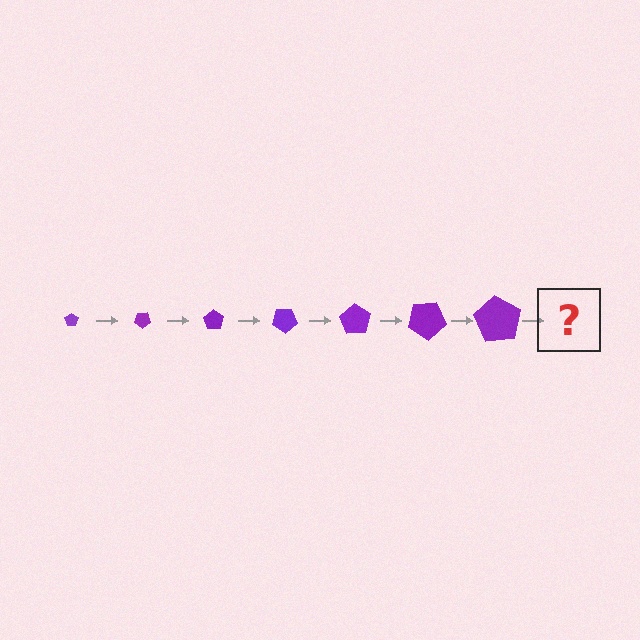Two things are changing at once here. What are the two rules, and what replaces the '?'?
The two rules are that the pentagon grows larger each step and it rotates 35 degrees each step. The '?' should be a pentagon, larger than the previous one and rotated 245 degrees from the start.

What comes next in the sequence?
The next element should be a pentagon, larger than the previous one and rotated 245 degrees from the start.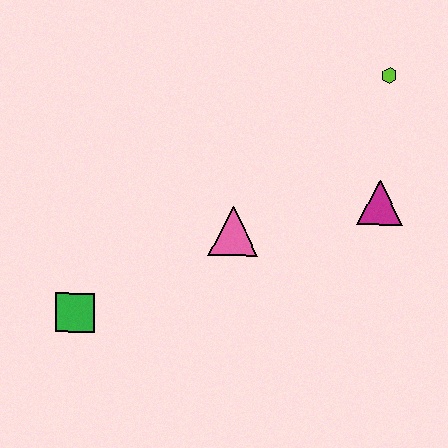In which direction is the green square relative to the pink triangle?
The green square is to the left of the pink triangle.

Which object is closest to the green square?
The pink triangle is closest to the green square.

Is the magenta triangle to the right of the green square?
Yes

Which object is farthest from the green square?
The lime hexagon is farthest from the green square.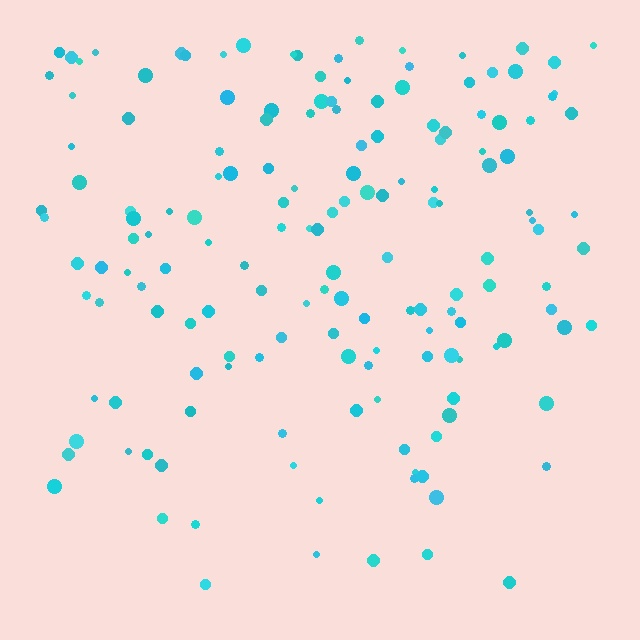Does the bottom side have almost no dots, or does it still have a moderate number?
Still a moderate number, just noticeably fewer than the top.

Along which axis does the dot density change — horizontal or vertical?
Vertical.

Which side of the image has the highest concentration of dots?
The top.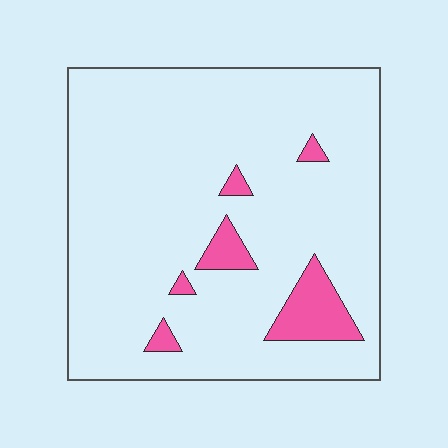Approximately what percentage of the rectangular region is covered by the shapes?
Approximately 10%.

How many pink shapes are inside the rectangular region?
6.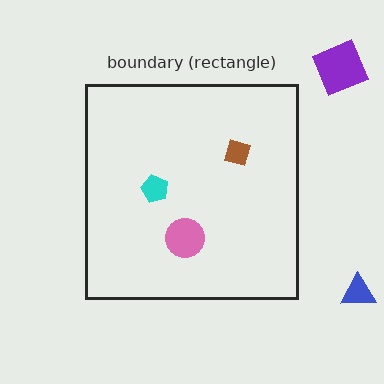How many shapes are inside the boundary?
3 inside, 2 outside.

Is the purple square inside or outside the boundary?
Outside.